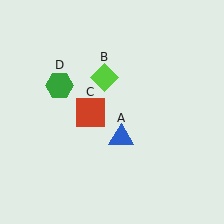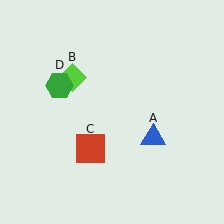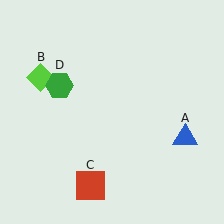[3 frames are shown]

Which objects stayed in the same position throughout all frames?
Green hexagon (object D) remained stationary.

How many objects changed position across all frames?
3 objects changed position: blue triangle (object A), lime diamond (object B), red square (object C).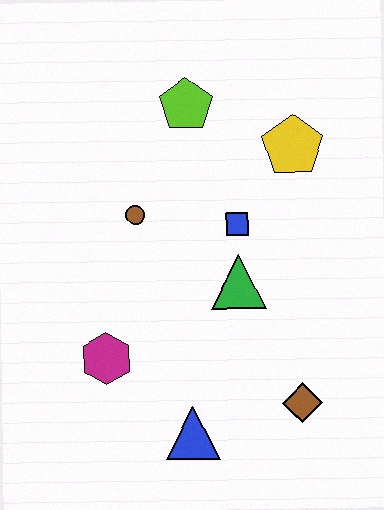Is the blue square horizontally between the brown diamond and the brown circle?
Yes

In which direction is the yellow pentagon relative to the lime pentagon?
The yellow pentagon is to the right of the lime pentagon.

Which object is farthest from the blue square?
The blue triangle is farthest from the blue square.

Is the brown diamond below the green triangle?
Yes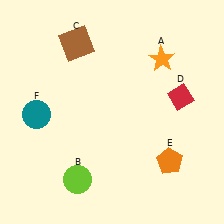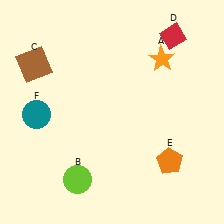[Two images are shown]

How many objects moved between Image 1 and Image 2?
2 objects moved between the two images.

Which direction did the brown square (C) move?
The brown square (C) moved left.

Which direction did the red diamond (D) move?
The red diamond (D) moved up.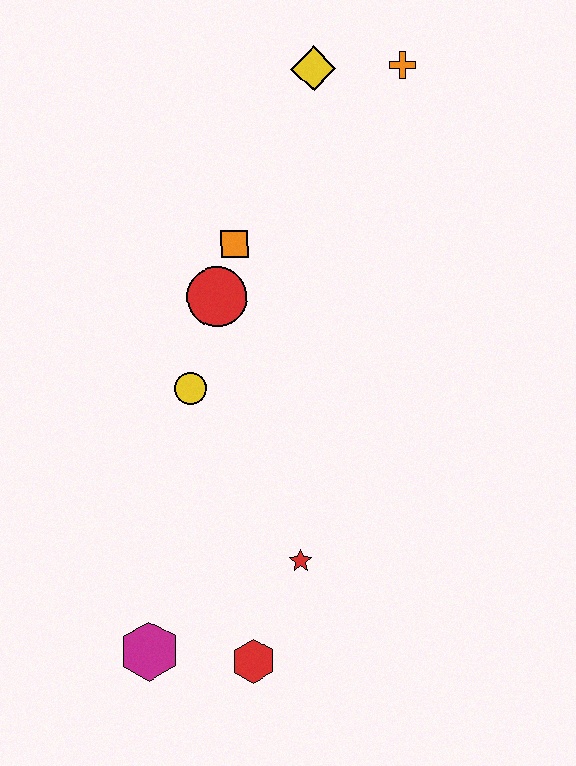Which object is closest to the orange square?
The red circle is closest to the orange square.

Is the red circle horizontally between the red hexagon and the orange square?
No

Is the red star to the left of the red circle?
No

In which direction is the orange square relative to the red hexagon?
The orange square is above the red hexagon.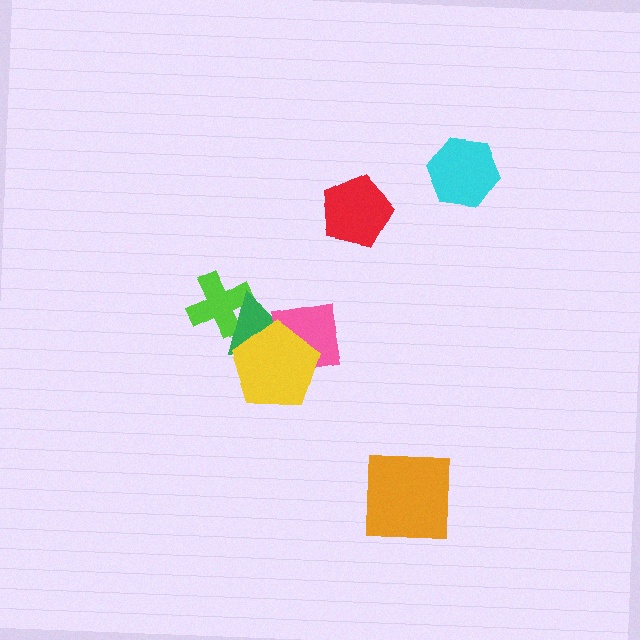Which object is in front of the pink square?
The yellow pentagon is in front of the pink square.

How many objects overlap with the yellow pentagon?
2 objects overlap with the yellow pentagon.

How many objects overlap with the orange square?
0 objects overlap with the orange square.